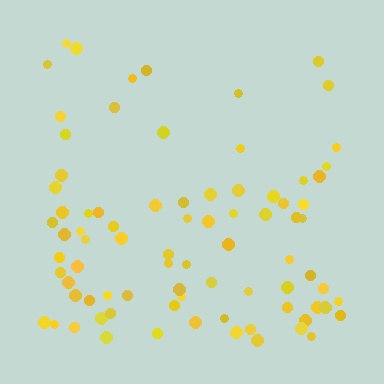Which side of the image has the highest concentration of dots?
The bottom.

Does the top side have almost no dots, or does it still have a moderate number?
Still a moderate number, just noticeably fewer than the bottom.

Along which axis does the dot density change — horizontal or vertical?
Vertical.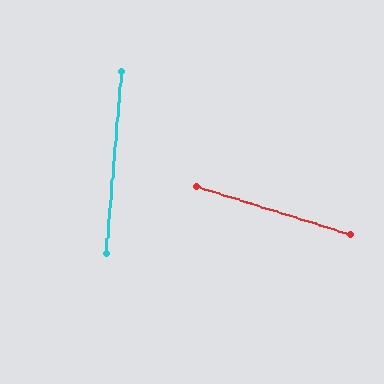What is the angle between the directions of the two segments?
Approximately 77 degrees.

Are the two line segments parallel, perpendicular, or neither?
Neither parallel nor perpendicular — they differ by about 77°.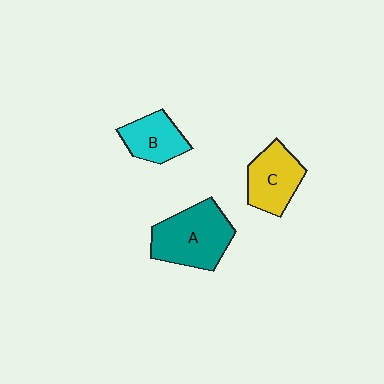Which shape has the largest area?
Shape A (teal).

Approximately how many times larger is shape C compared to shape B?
Approximately 1.2 times.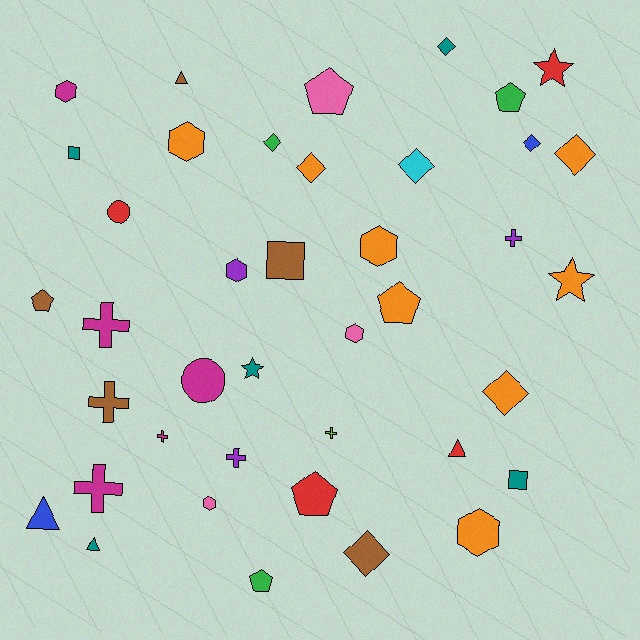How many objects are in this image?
There are 40 objects.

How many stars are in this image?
There are 3 stars.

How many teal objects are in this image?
There are 5 teal objects.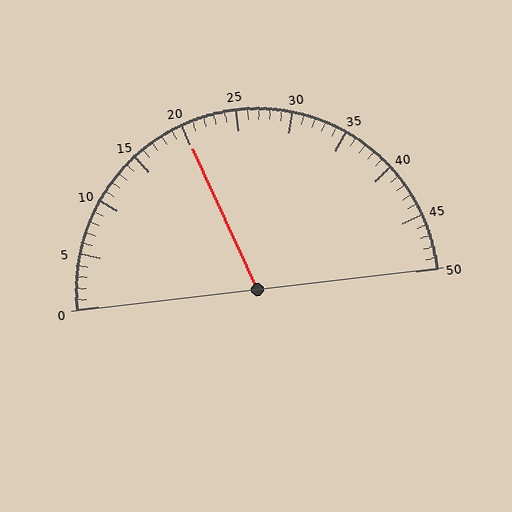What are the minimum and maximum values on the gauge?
The gauge ranges from 0 to 50.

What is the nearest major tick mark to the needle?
The nearest major tick mark is 20.